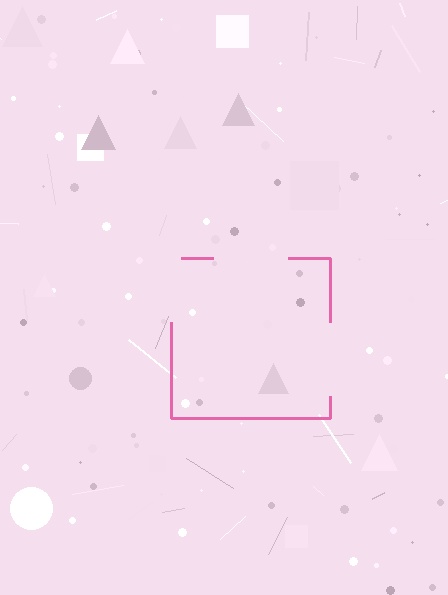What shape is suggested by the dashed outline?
The dashed outline suggests a square.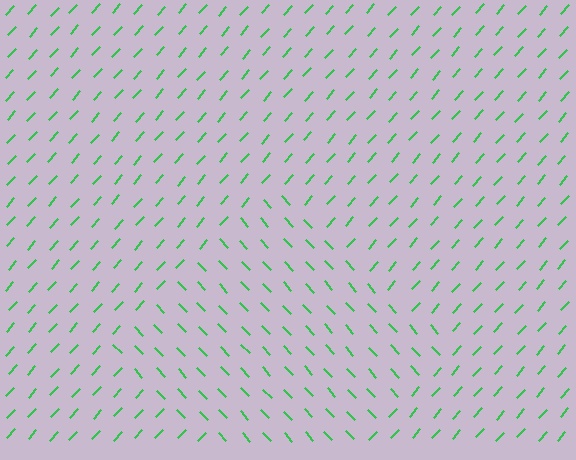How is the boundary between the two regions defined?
The boundary is defined purely by a change in line orientation (approximately 85 degrees difference). All lines are the same color and thickness.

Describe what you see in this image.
The image is filled with small green line segments. A diamond region in the image has lines oriented differently from the surrounding lines, creating a visible texture boundary.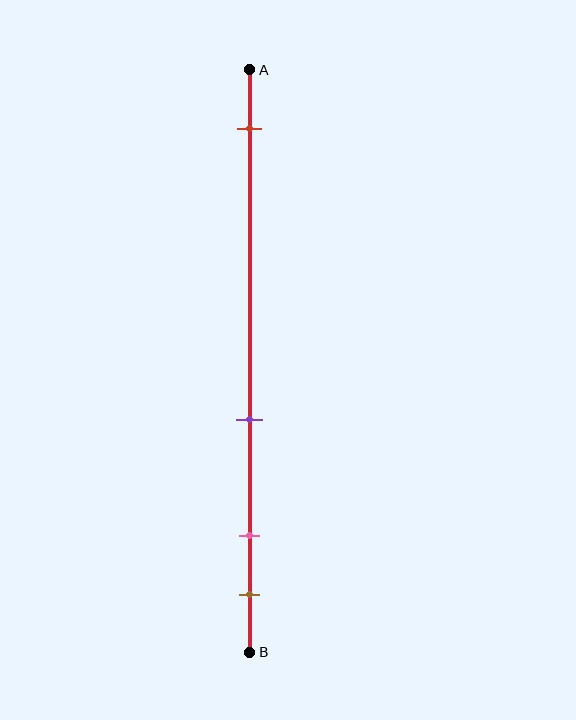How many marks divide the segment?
There are 4 marks dividing the segment.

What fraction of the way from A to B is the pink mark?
The pink mark is approximately 80% (0.8) of the way from A to B.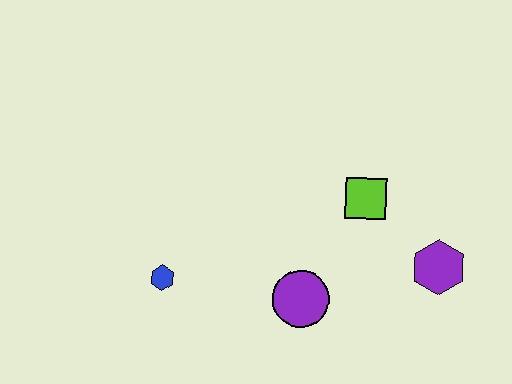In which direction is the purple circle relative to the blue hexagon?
The purple circle is to the right of the blue hexagon.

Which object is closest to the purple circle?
The lime square is closest to the purple circle.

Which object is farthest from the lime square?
The blue hexagon is farthest from the lime square.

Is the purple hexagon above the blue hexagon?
Yes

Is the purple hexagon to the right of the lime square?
Yes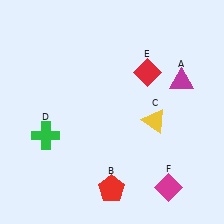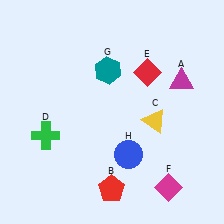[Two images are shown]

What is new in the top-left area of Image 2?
A teal hexagon (G) was added in the top-left area of Image 2.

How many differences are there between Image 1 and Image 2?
There are 2 differences between the two images.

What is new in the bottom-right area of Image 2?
A blue circle (H) was added in the bottom-right area of Image 2.